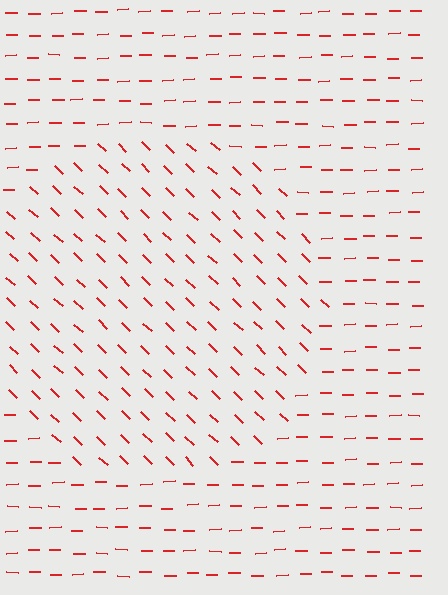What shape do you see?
I see a circle.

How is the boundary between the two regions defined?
The boundary is defined purely by a change in line orientation (approximately 45 degrees difference). All lines are the same color and thickness.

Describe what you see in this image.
The image is filled with small red line segments. A circle region in the image has lines oriented differently from the surrounding lines, creating a visible texture boundary.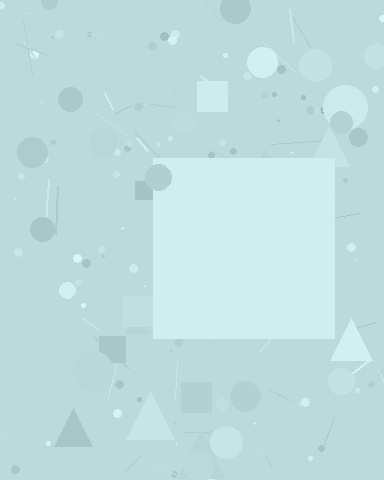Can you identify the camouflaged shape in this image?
The camouflaged shape is a square.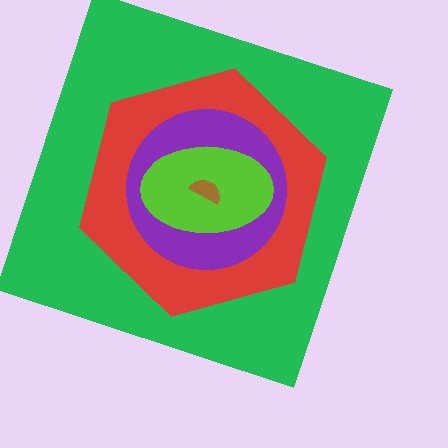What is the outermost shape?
The green square.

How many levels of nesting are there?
5.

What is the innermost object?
The brown semicircle.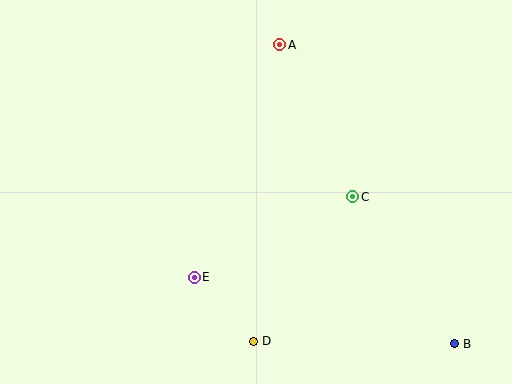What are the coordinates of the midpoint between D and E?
The midpoint between D and E is at (224, 309).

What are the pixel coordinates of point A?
Point A is at (280, 45).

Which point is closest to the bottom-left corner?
Point E is closest to the bottom-left corner.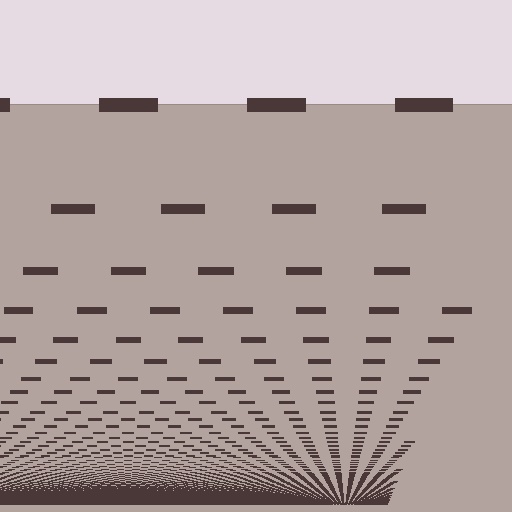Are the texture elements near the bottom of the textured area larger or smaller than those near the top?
Smaller. The gradient is inverted — elements near the bottom are smaller and denser.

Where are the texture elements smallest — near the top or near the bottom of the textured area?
Near the bottom.